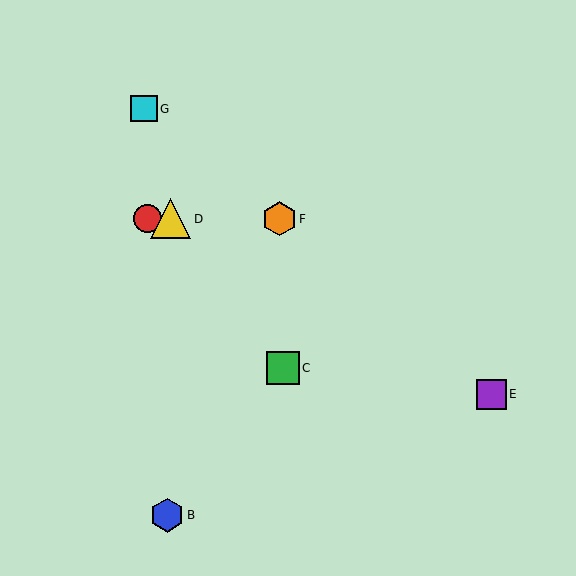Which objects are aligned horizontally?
Objects A, D, F are aligned horizontally.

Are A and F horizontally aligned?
Yes, both are at y≈219.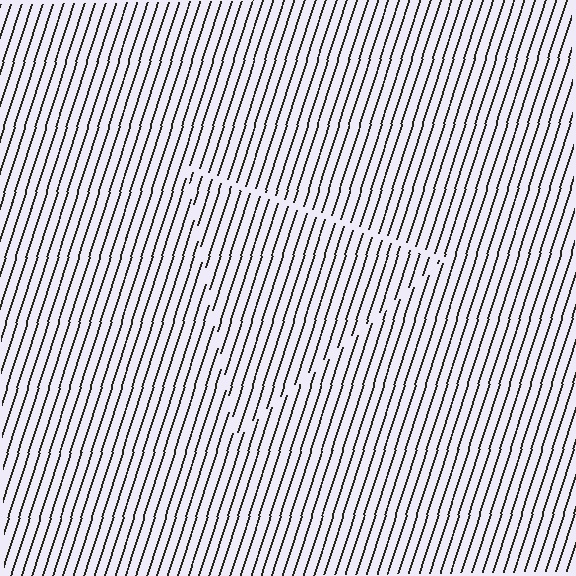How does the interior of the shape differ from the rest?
The interior of the shape contains the same grating, shifted by half a period — the contour is defined by the phase discontinuity where line-ends from the inner and outer gratings abut.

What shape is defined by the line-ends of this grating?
An illusory triangle. The interior of the shape contains the same grating, shifted by half a period — the contour is defined by the phase discontinuity where line-ends from the inner and outer gratings abut.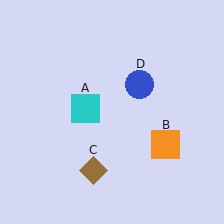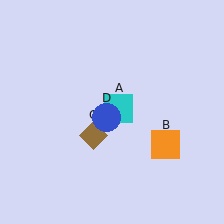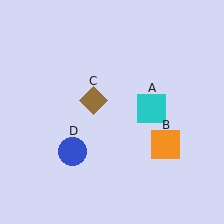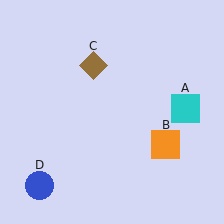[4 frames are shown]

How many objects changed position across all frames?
3 objects changed position: cyan square (object A), brown diamond (object C), blue circle (object D).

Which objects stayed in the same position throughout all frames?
Orange square (object B) remained stationary.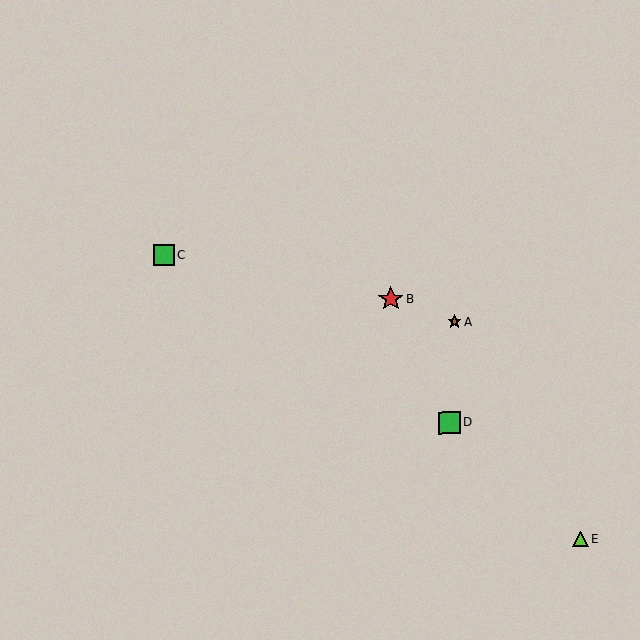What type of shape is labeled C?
Shape C is a green square.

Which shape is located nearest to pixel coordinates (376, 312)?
The red star (labeled B) at (390, 299) is nearest to that location.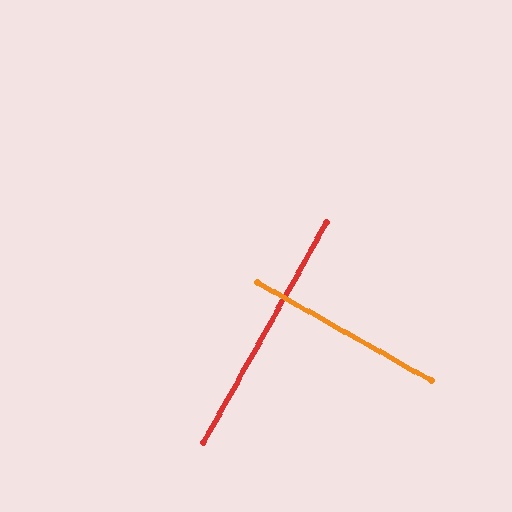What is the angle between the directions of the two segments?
Approximately 89 degrees.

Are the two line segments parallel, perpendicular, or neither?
Perpendicular — they meet at approximately 89°.